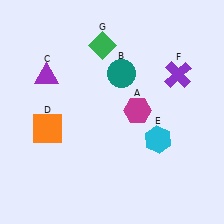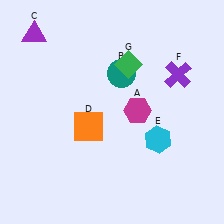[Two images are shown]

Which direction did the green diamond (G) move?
The green diamond (G) moved right.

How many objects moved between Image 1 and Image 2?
3 objects moved between the two images.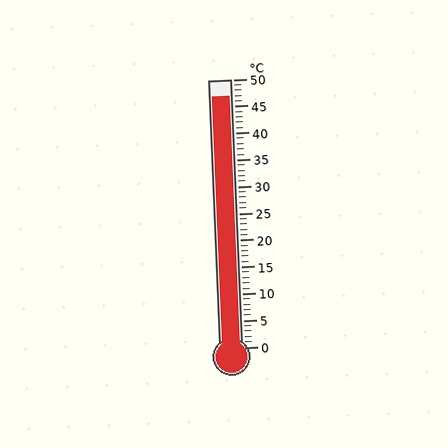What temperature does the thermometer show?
The thermometer shows approximately 47°C.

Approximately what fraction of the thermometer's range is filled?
The thermometer is filled to approximately 95% of its range.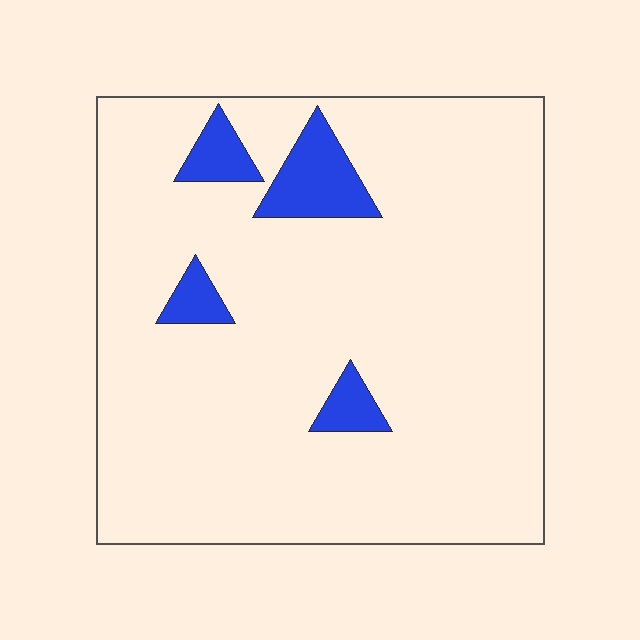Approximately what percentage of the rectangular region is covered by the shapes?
Approximately 10%.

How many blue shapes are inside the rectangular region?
4.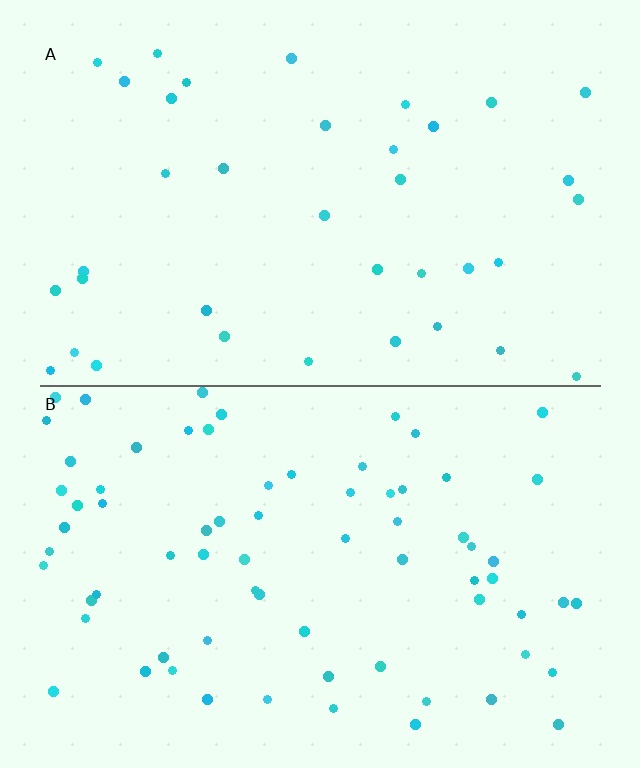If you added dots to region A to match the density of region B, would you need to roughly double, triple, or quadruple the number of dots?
Approximately double.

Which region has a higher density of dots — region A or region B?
B (the bottom).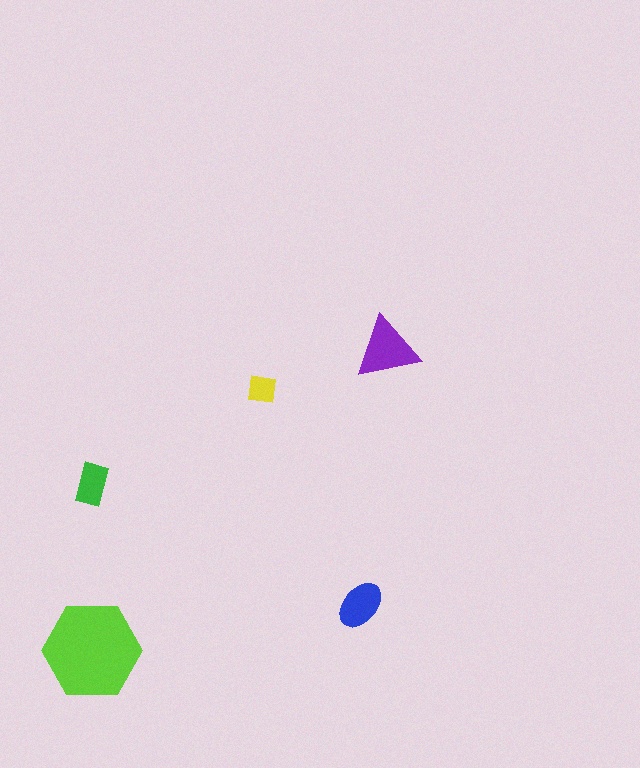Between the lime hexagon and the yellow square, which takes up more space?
The lime hexagon.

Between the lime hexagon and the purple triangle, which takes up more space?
The lime hexagon.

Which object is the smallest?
The yellow square.